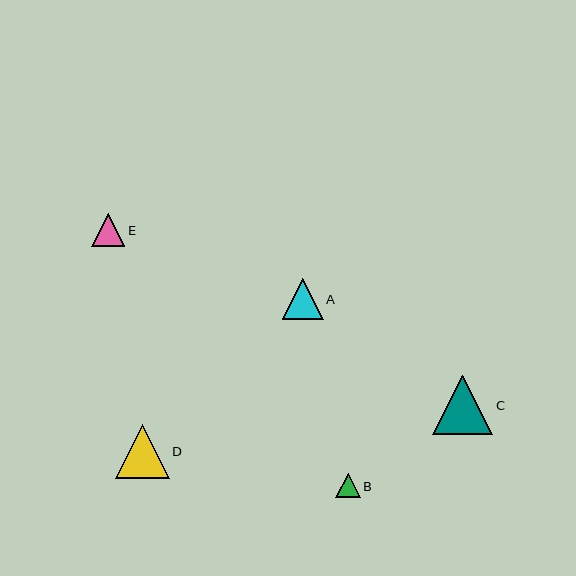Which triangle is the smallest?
Triangle B is the smallest with a size of approximately 24 pixels.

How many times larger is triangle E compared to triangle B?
Triangle E is approximately 1.4 times the size of triangle B.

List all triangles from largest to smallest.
From largest to smallest: C, D, A, E, B.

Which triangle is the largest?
Triangle C is the largest with a size of approximately 60 pixels.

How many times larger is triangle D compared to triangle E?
Triangle D is approximately 1.6 times the size of triangle E.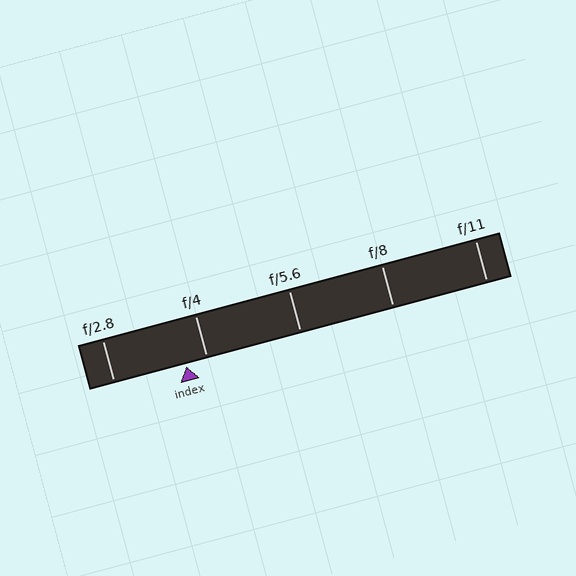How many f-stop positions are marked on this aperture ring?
There are 5 f-stop positions marked.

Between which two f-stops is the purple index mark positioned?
The index mark is between f/2.8 and f/4.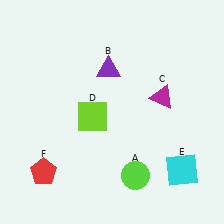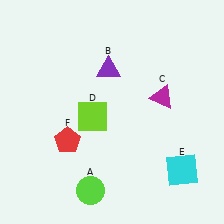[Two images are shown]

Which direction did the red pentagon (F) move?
The red pentagon (F) moved up.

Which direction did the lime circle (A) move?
The lime circle (A) moved left.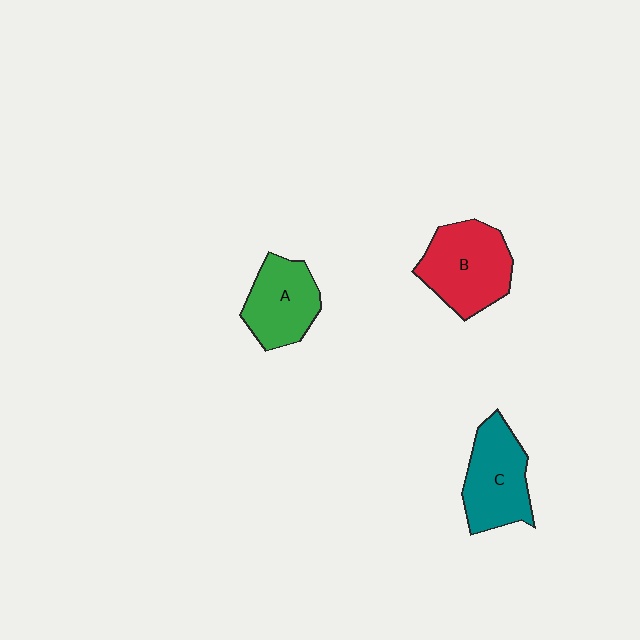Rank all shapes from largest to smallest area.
From largest to smallest: B (red), C (teal), A (green).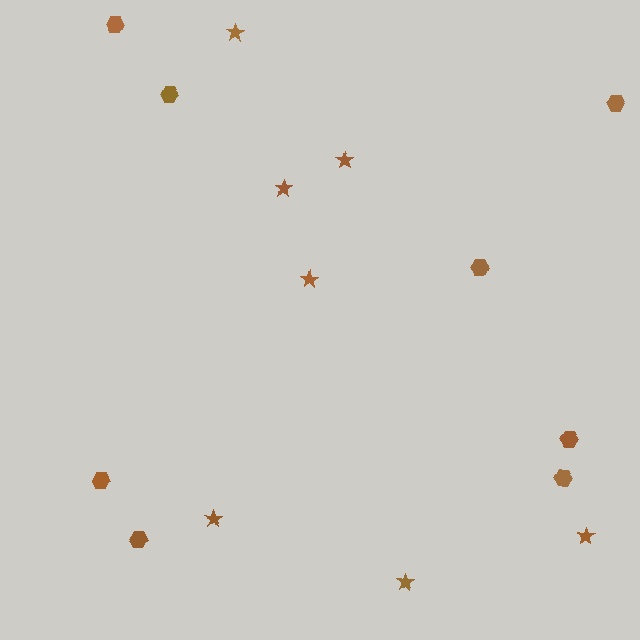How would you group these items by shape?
There are 2 groups: one group of hexagons (8) and one group of stars (7).